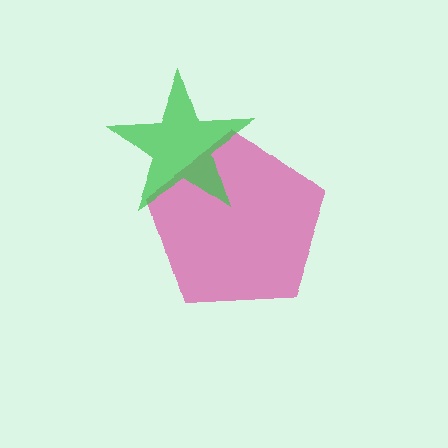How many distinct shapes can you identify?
There are 2 distinct shapes: a magenta pentagon, a green star.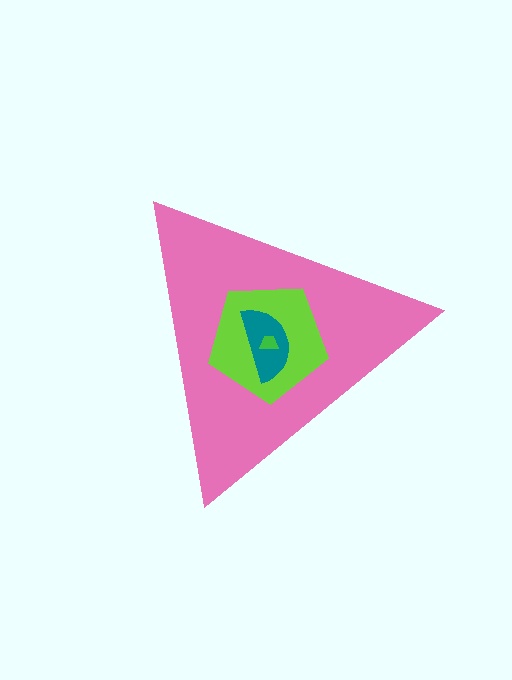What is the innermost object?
The green trapezoid.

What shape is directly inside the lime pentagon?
The teal semicircle.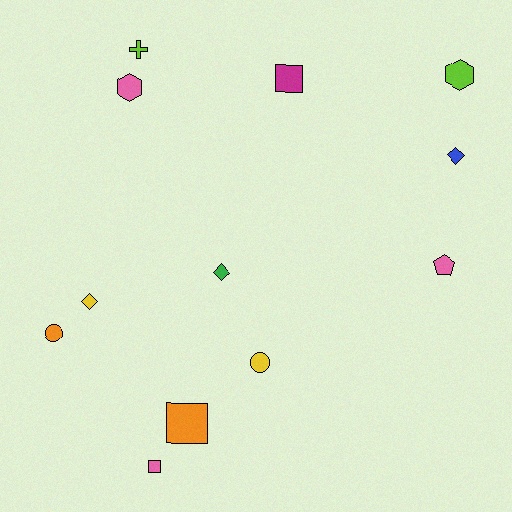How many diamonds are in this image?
There are 3 diamonds.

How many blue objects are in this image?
There is 1 blue object.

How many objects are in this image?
There are 12 objects.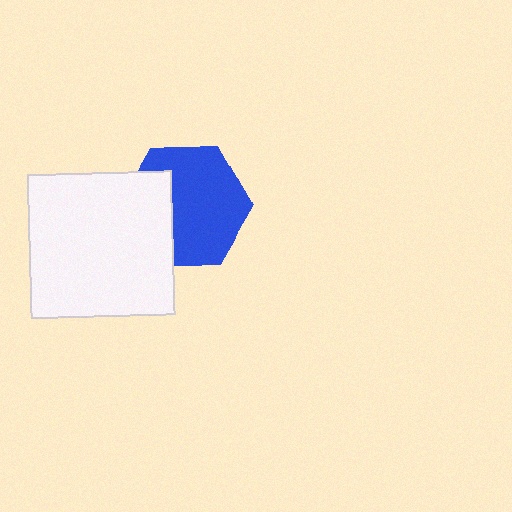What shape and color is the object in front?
The object in front is a white square.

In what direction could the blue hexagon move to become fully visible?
The blue hexagon could move right. That would shift it out from behind the white square entirely.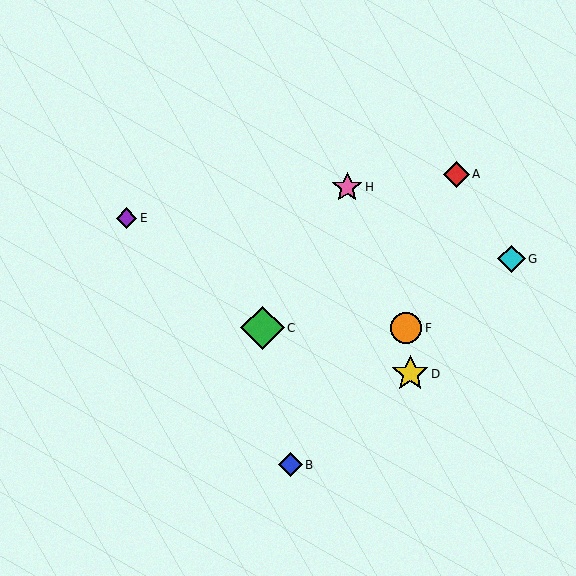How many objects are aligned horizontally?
2 objects (C, F) are aligned horizontally.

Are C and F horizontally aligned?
Yes, both are at y≈328.